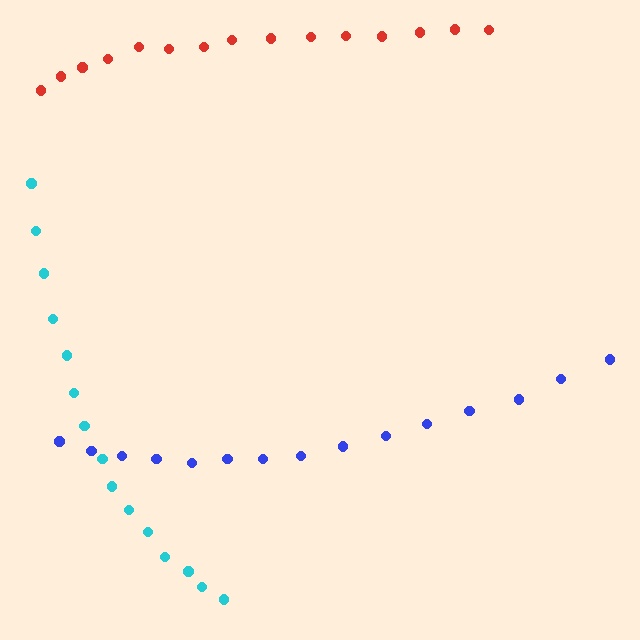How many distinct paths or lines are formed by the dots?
There are 3 distinct paths.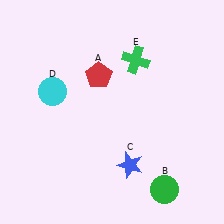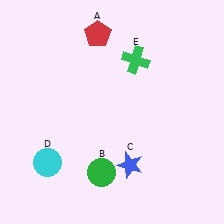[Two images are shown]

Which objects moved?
The objects that moved are: the red pentagon (A), the green circle (B), the cyan circle (D).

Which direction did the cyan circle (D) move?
The cyan circle (D) moved down.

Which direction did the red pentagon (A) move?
The red pentagon (A) moved up.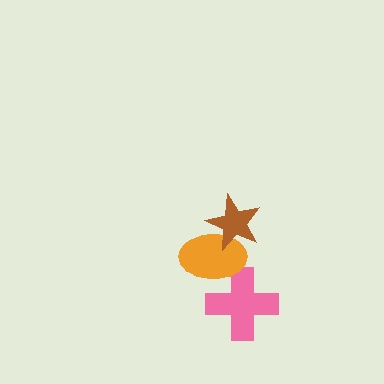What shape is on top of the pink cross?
The orange ellipse is on top of the pink cross.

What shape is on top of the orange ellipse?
The brown star is on top of the orange ellipse.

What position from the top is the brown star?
The brown star is 1st from the top.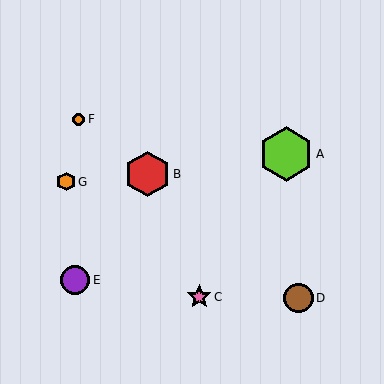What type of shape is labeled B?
Shape B is a red hexagon.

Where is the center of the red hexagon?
The center of the red hexagon is at (147, 174).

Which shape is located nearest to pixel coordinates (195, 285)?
The pink star (labeled C) at (199, 297) is nearest to that location.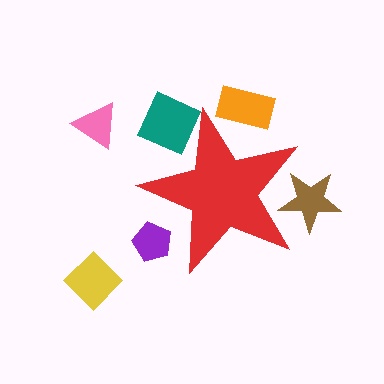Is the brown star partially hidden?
Yes, the brown star is partially hidden behind the red star.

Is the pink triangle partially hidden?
No, the pink triangle is fully visible.